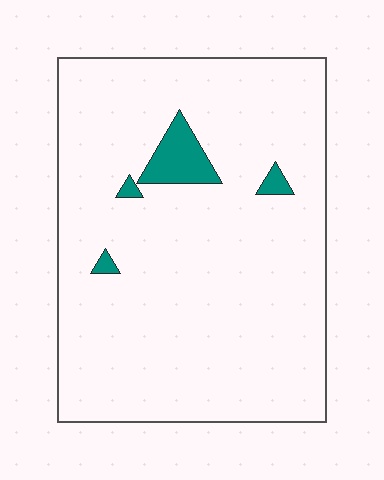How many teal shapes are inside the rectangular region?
4.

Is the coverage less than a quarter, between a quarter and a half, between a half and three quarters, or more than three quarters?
Less than a quarter.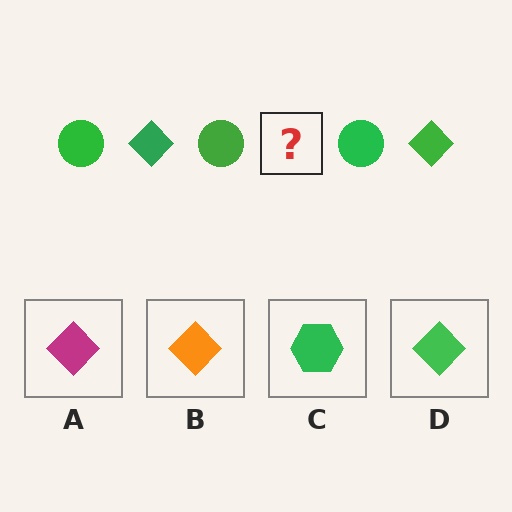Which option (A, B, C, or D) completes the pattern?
D.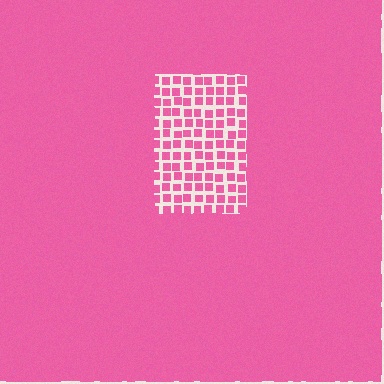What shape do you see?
I see a rectangle.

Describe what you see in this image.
The image contains small pink elements arranged at two different densities. A rectangle-shaped region is visible where the elements are less densely packed than the surrounding area.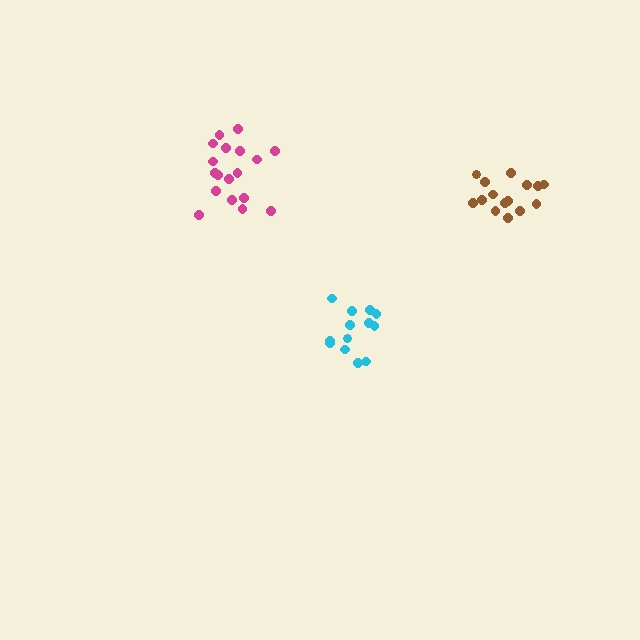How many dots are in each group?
Group 1: 15 dots, Group 2: 13 dots, Group 3: 18 dots (46 total).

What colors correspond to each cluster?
The clusters are colored: brown, cyan, magenta.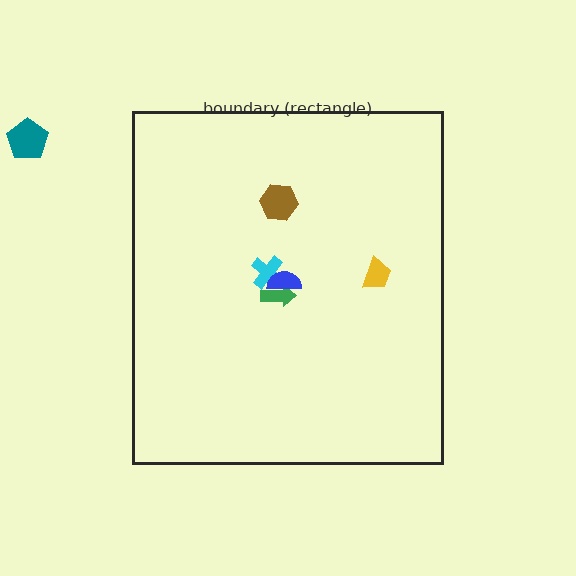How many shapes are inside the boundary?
5 inside, 1 outside.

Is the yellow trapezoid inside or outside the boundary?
Inside.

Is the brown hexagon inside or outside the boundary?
Inside.